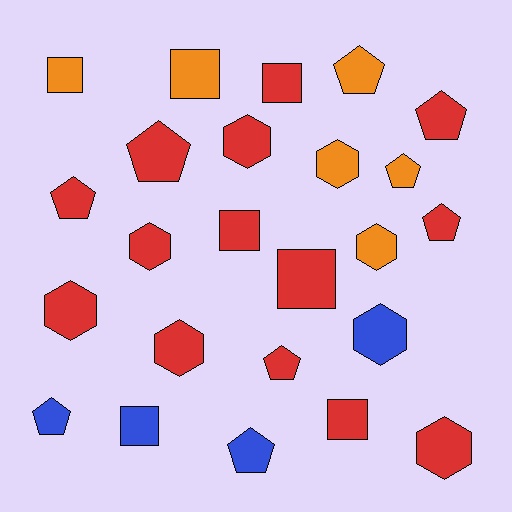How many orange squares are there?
There are 2 orange squares.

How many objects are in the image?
There are 24 objects.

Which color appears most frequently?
Red, with 14 objects.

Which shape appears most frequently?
Pentagon, with 9 objects.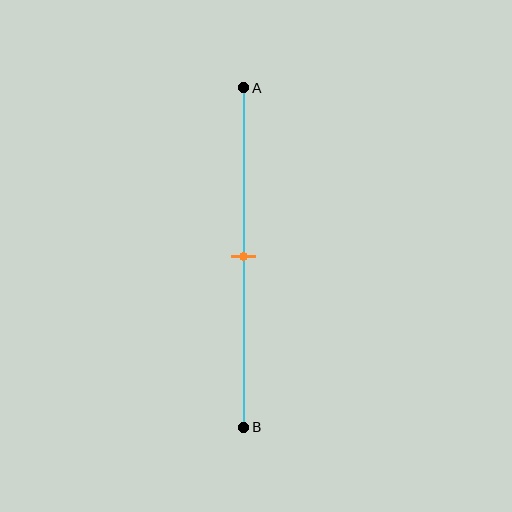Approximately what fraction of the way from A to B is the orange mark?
The orange mark is approximately 50% of the way from A to B.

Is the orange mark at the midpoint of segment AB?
Yes, the mark is approximately at the midpoint.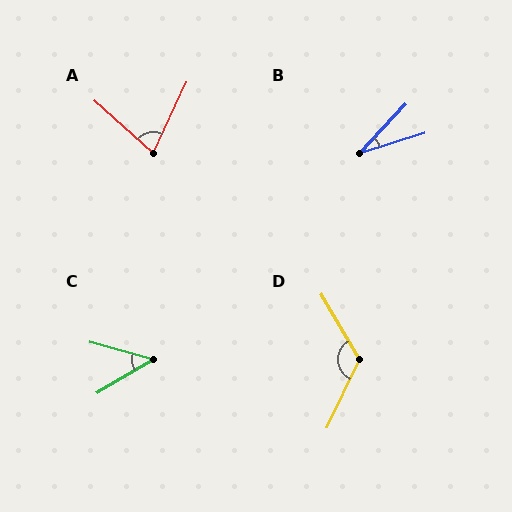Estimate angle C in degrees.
Approximately 46 degrees.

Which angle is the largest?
D, at approximately 124 degrees.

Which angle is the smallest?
B, at approximately 29 degrees.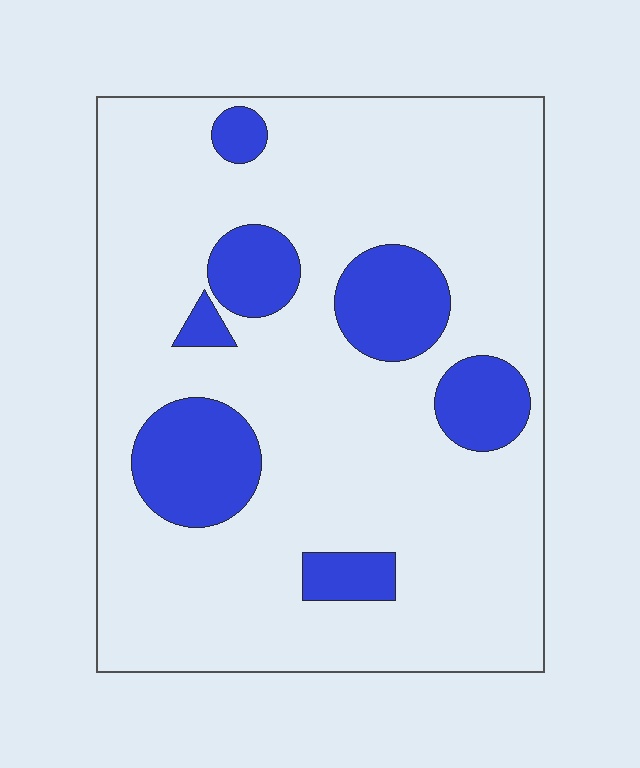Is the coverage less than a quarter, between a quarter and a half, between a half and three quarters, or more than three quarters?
Less than a quarter.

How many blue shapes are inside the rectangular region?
7.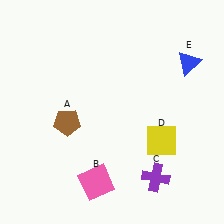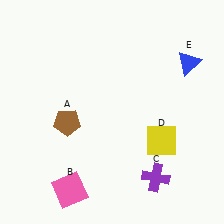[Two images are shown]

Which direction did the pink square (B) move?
The pink square (B) moved left.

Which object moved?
The pink square (B) moved left.